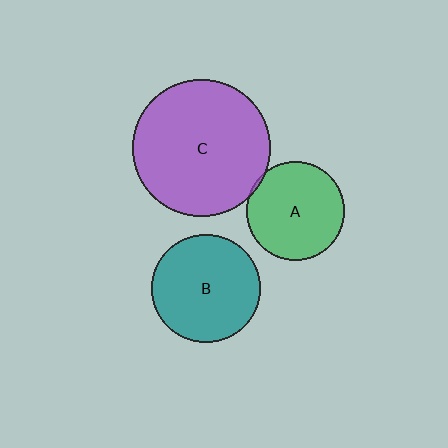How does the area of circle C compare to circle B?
Approximately 1.6 times.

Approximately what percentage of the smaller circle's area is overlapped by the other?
Approximately 5%.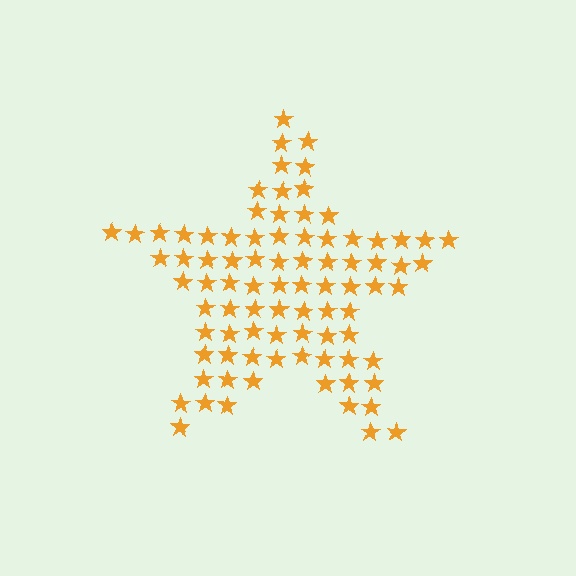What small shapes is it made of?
It is made of small stars.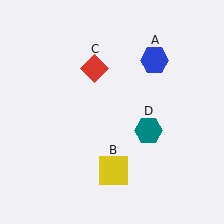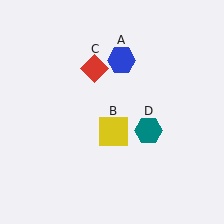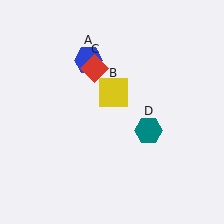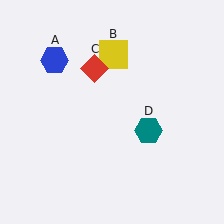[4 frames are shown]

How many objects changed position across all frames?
2 objects changed position: blue hexagon (object A), yellow square (object B).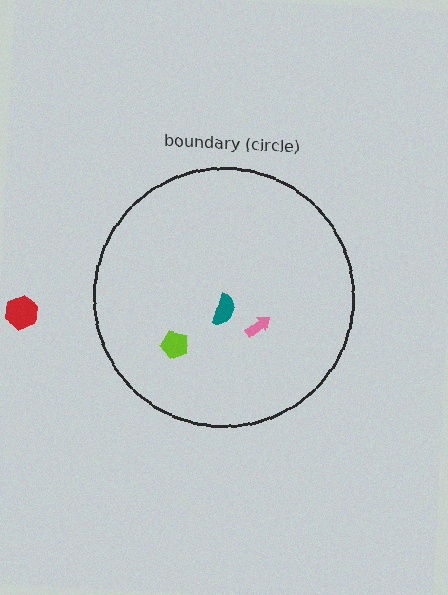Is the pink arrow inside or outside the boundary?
Inside.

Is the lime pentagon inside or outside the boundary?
Inside.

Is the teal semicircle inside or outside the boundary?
Inside.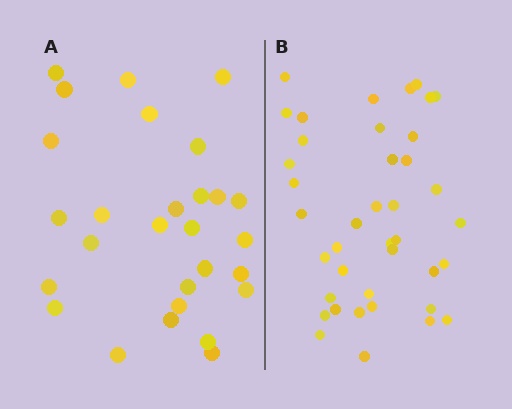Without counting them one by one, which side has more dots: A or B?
Region B (the right region) has more dots.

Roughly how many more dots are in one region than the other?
Region B has roughly 12 or so more dots than region A.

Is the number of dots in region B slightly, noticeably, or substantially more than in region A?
Region B has noticeably more, but not dramatically so. The ratio is roughly 1.4 to 1.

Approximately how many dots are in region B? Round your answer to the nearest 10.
About 40 dots.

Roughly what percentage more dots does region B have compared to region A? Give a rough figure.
About 45% more.